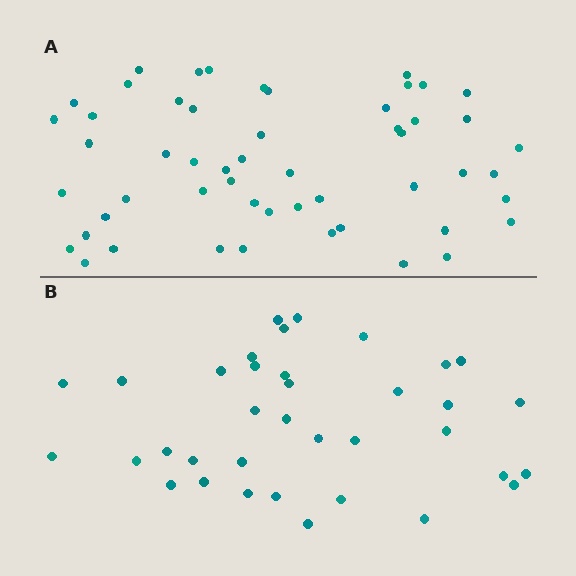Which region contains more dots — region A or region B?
Region A (the top region) has more dots.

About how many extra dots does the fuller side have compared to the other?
Region A has approximately 15 more dots than region B.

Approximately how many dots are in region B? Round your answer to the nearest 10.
About 40 dots. (The exact count is 36, which rounds to 40.)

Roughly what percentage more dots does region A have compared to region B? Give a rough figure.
About 45% more.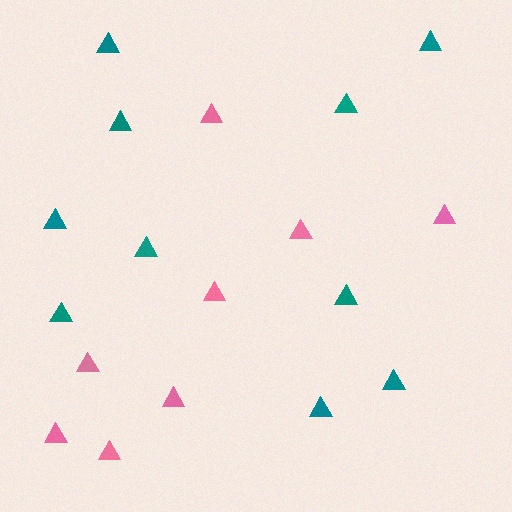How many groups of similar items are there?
There are 2 groups: one group of teal triangles (10) and one group of pink triangles (8).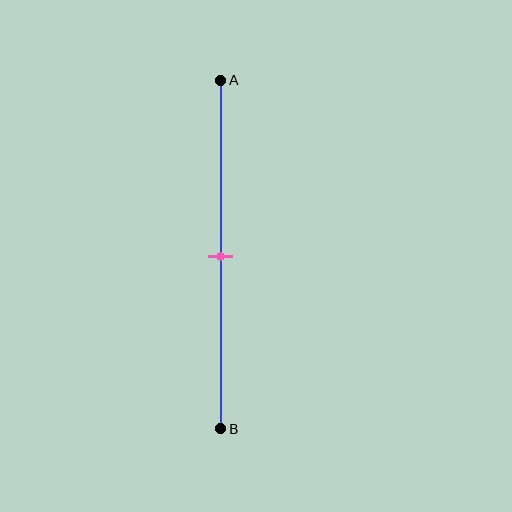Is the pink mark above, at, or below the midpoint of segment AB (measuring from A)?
The pink mark is approximately at the midpoint of segment AB.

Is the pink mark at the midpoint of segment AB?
Yes, the mark is approximately at the midpoint.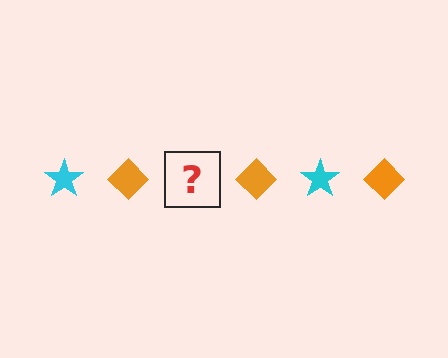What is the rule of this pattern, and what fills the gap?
The rule is that the pattern alternates between cyan star and orange diamond. The gap should be filled with a cyan star.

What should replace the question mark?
The question mark should be replaced with a cyan star.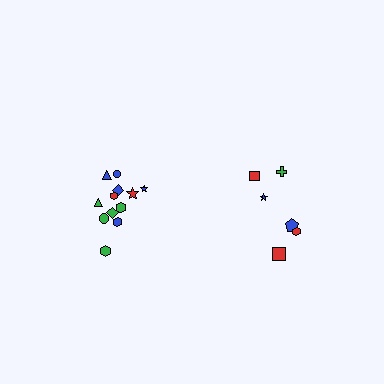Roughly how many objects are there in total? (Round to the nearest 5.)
Roughly 20 objects in total.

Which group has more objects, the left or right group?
The left group.